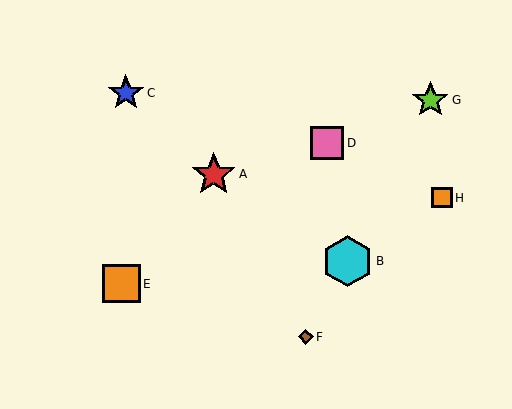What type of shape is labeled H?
Shape H is an orange square.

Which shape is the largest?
The cyan hexagon (labeled B) is the largest.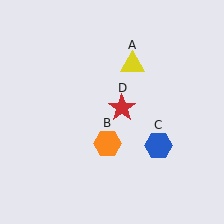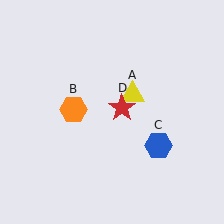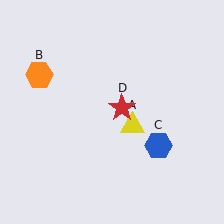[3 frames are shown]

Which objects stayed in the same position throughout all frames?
Blue hexagon (object C) and red star (object D) remained stationary.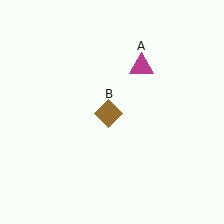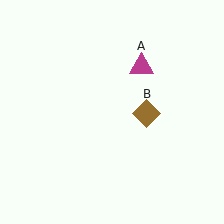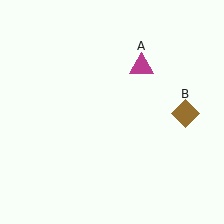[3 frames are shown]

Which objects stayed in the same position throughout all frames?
Magenta triangle (object A) remained stationary.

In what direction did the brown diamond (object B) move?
The brown diamond (object B) moved right.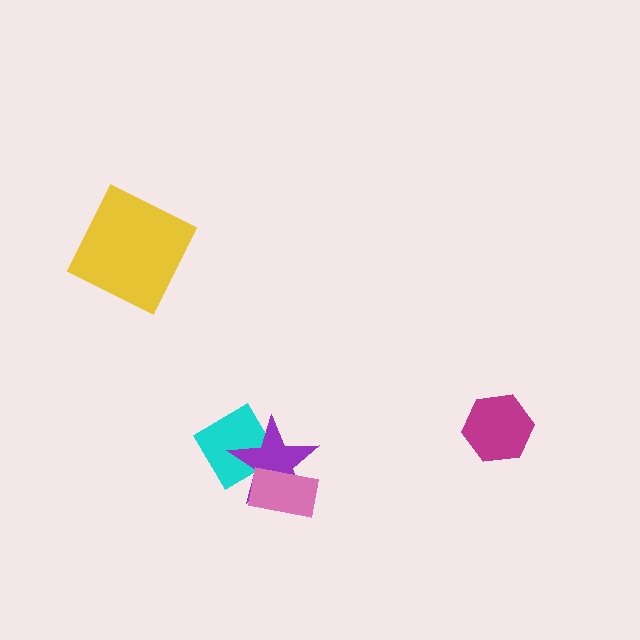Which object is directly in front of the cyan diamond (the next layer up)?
The purple star is directly in front of the cyan diamond.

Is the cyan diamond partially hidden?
Yes, it is partially covered by another shape.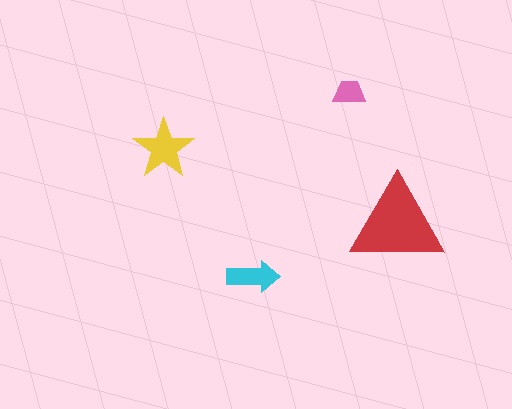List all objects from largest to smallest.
The red triangle, the yellow star, the cyan arrow, the pink trapezoid.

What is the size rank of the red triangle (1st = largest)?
1st.